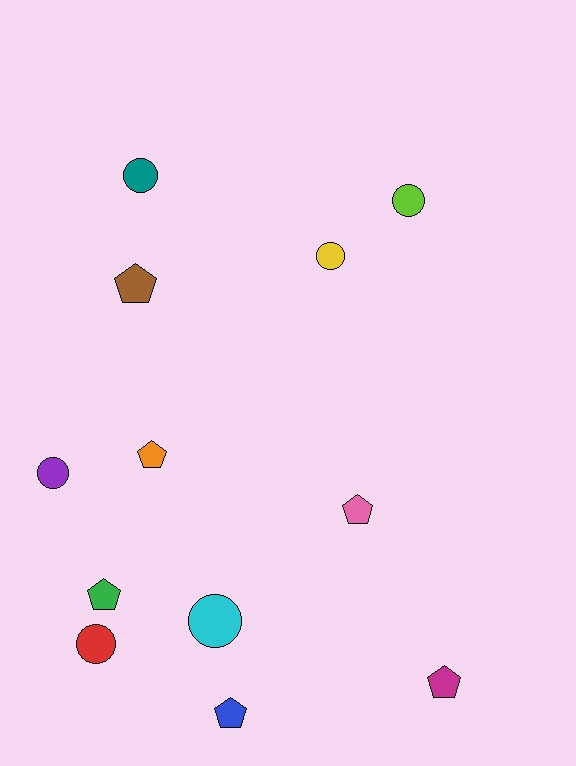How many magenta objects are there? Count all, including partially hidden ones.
There is 1 magenta object.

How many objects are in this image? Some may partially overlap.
There are 12 objects.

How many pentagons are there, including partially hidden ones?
There are 6 pentagons.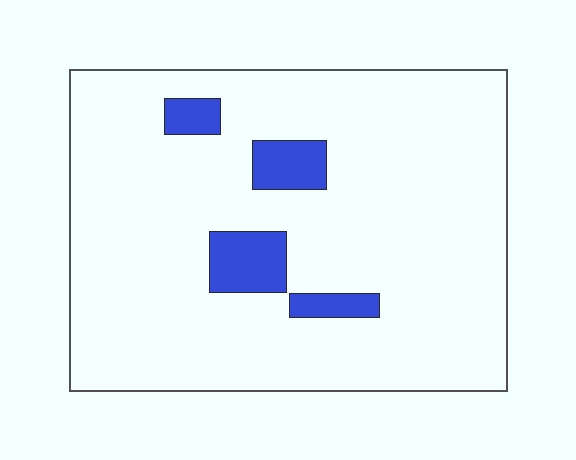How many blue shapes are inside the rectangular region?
4.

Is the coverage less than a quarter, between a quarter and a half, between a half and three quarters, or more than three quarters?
Less than a quarter.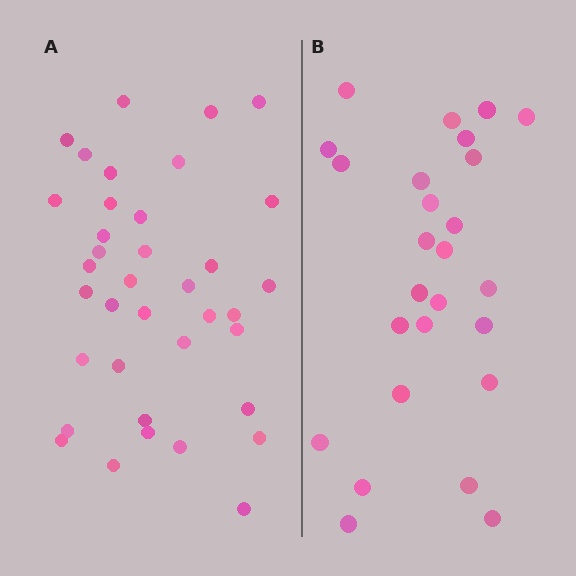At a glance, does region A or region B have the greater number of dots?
Region A (the left region) has more dots.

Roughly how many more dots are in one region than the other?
Region A has roughly 12 or so more dots than region B.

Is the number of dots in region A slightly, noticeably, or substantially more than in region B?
Region A has noticeably more, but not dramatically so. The ratio is roughly 1.4 to 1.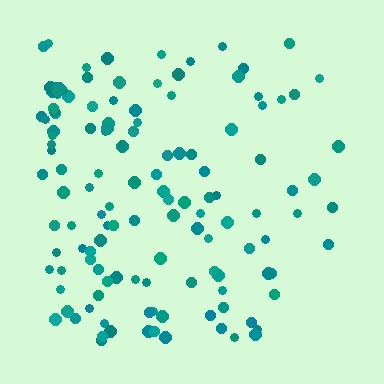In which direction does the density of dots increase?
From right to left, with the left side densest.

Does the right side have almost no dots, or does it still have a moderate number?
Still a moderate number, just noticeably fewer than the left.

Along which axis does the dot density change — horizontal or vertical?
Horizontal.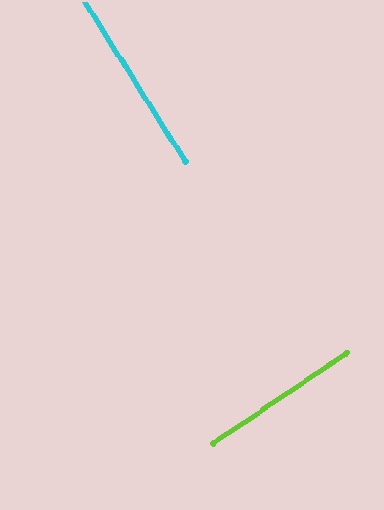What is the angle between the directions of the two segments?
Approximately 88 degrees.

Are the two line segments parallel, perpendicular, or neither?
Perpendicular — they meet at approximately 88°.